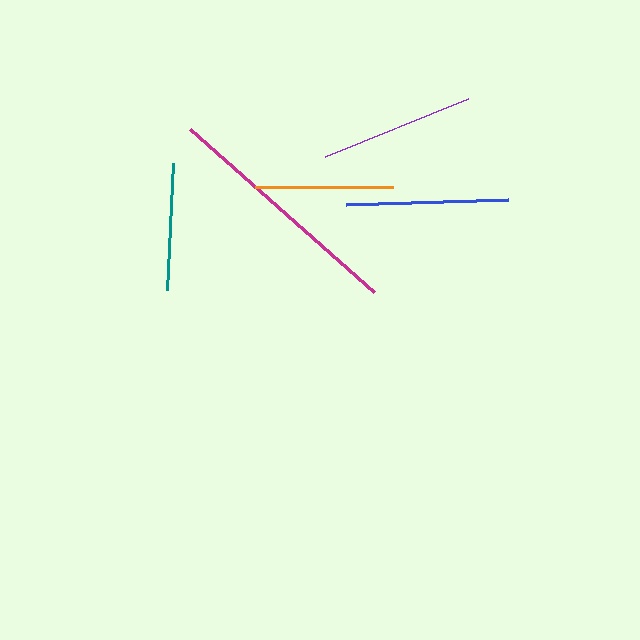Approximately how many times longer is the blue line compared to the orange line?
The blue line is approximately 1.2 times the length of the orange line.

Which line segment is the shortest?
The teal line is the shortest at approximately 127 pixels.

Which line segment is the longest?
The magenta line is the longest at approximately 246 pixels.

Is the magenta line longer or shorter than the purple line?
The magenta line is longer than the purple line.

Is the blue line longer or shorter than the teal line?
The blue line is longer than the teal line.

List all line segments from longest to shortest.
From longest to shortest: magenta, blue, purple, orange, teal.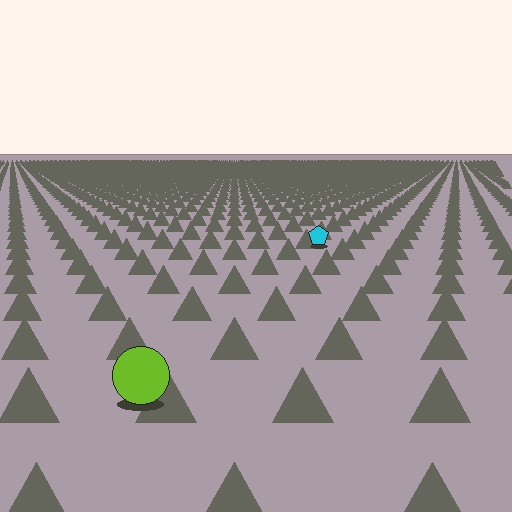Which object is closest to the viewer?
The lime circle is closest. The texture marks near it are larger and more spread out.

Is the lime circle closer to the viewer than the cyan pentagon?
Yes. The lime circle is closer — you can tell from the texture gradient: the ground texture is coarser near it.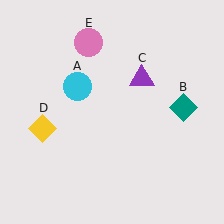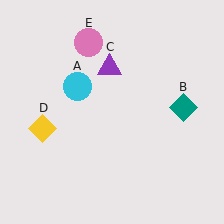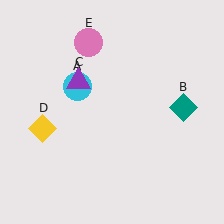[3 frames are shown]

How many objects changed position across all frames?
1 object changed position: purple triangle (object C).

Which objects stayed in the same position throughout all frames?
Cyan circle (object A) and teal diamond (object B) and yellow diamond (object D) and pink circle (object E) remained stationary.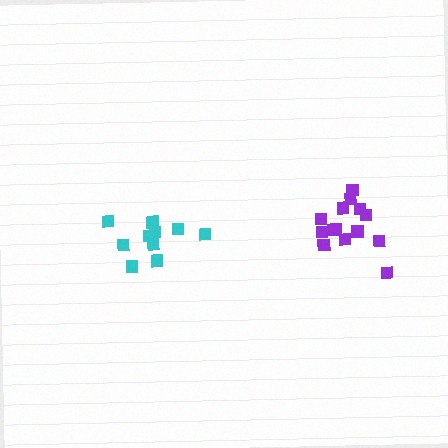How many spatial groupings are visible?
There are 2 spatial groupings.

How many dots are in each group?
Group 1: 11 dots, Group 2: 14 dots (25 total).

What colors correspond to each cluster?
The clusters are colored: cyan, purple.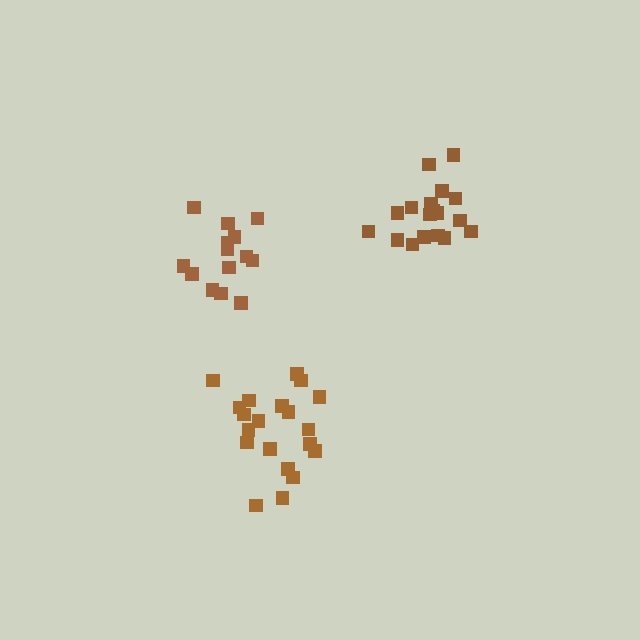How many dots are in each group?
Group 1: 20 dots, Group 2: 14 dots, Group 3: 18 dots (52 total).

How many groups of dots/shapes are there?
There are 3 groups.